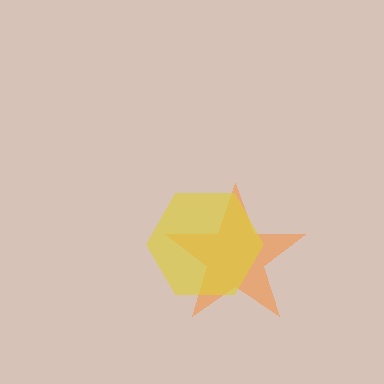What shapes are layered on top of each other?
The layered shapes are: an orange star, a yellow hexagon.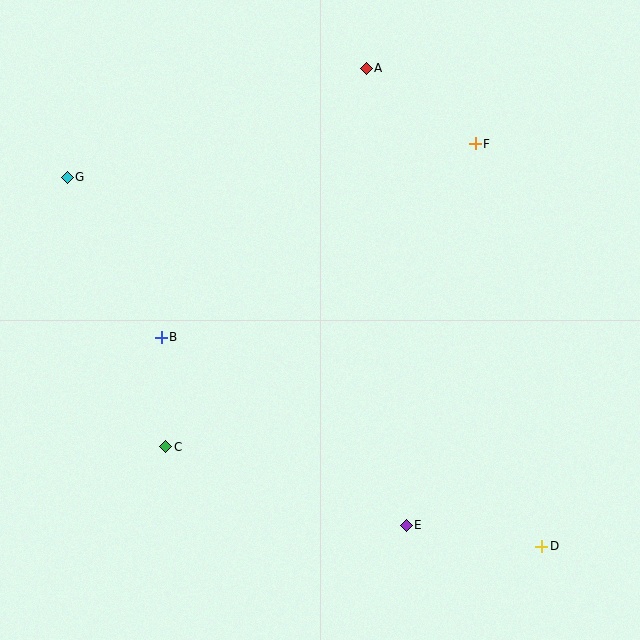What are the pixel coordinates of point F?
Point F is at (475, 144).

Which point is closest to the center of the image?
Point B at (161, 337) is closest to the center.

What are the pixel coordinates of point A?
Point A is at (366, 68).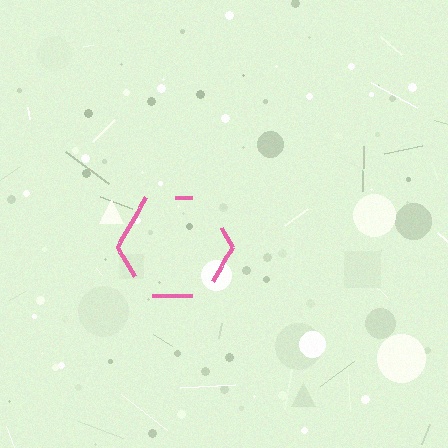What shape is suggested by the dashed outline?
The dashed outline suggests a hexagon.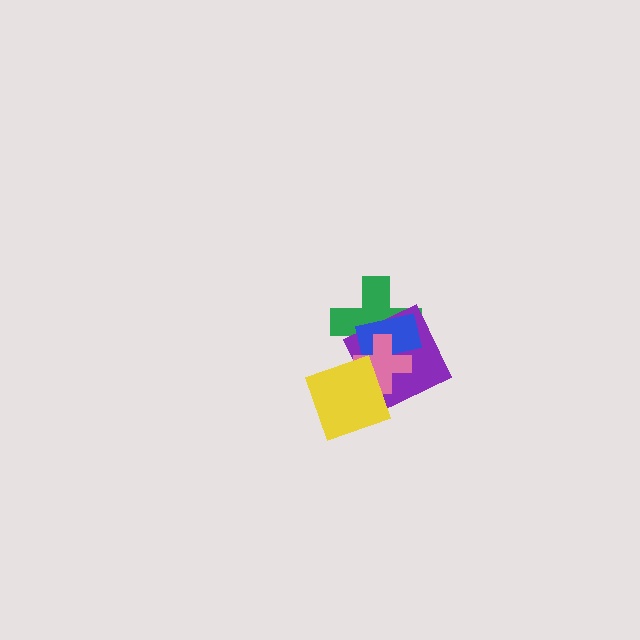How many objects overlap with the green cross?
3 objects overlap with the green cross.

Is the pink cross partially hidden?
Yes, it is partially covered by another shape.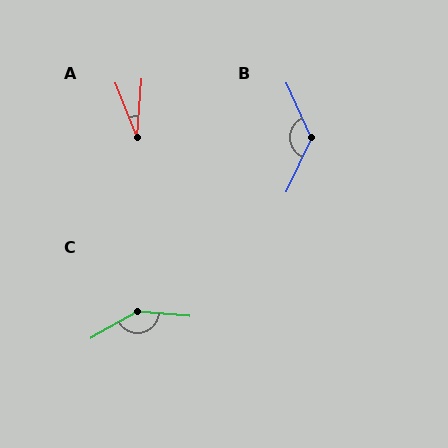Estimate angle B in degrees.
Approximately 131 degrees.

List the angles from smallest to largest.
A (26°), B (131°), C (145°).